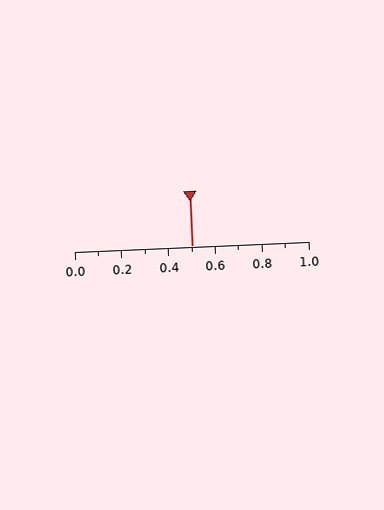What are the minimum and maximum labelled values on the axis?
The axis runs from 0.0 to 1.0.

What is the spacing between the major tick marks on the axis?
The major ticks are spaced 0.2 apart.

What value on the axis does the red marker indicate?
The marker indicates approximately 0.5.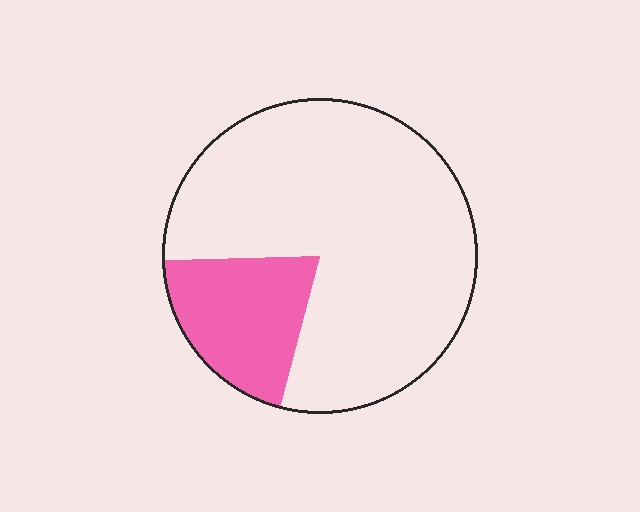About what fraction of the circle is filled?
About one fifth (1/5).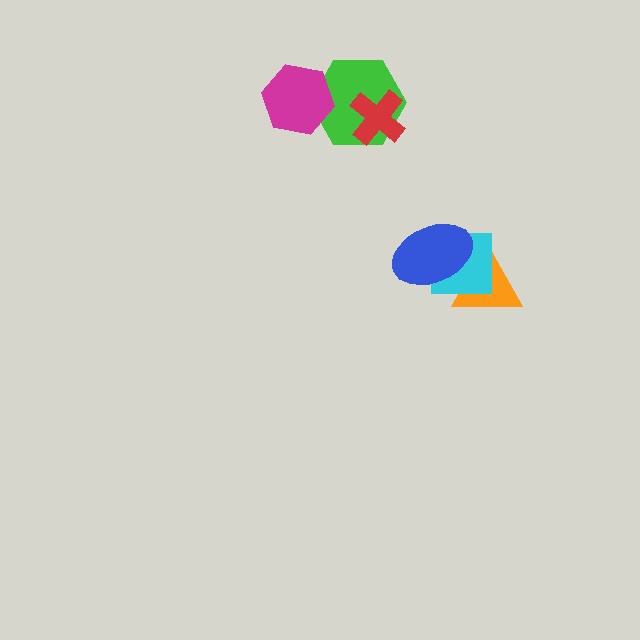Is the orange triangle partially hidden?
Yes, it is partially covered by another shape.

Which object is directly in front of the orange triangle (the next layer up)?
The cyan square is directly in front of the orange triangle.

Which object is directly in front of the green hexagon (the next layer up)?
The red cross is directly in front of the green hexagon.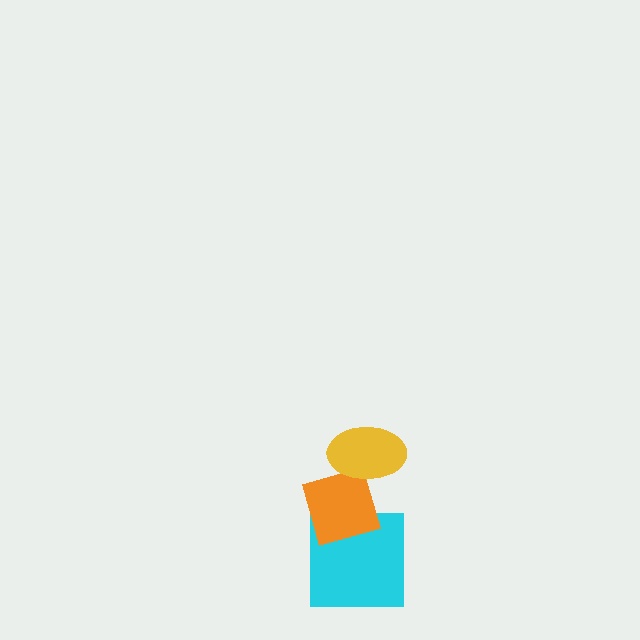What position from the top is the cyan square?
The cyan square is 3rd from the top.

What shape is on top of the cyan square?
The orange diamond is on top of the cyan square.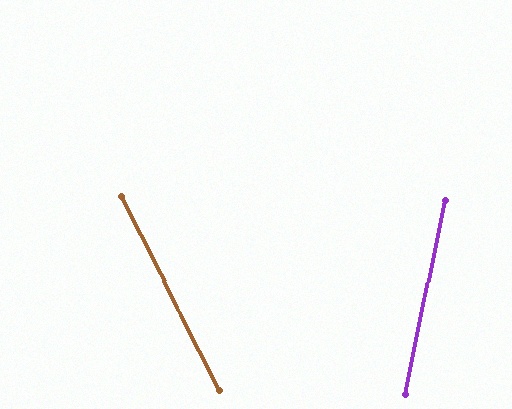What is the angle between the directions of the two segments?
Approximately 38 degrees.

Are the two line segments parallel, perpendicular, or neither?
Neither parallel nor perpendicular — they differ by about 38°.